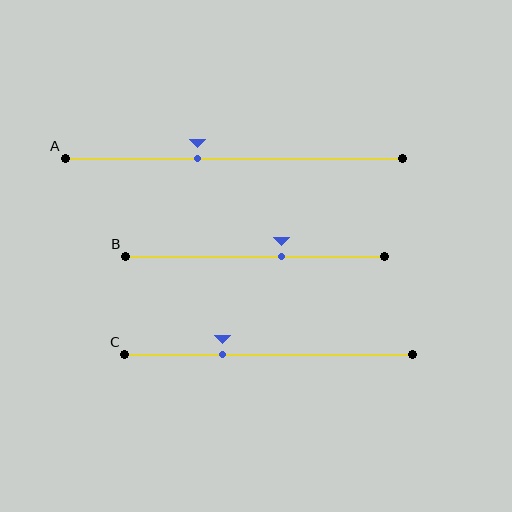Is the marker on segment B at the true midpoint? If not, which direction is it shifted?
No, the marker on segment B is shifted to the right by about 10% of the segment length.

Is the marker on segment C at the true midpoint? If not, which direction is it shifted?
No, the marker on segment C is shifted to the left by about 16% of the segment length.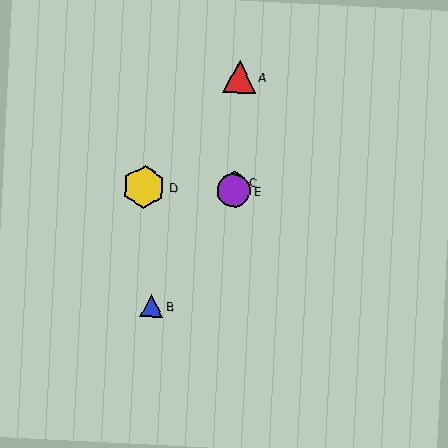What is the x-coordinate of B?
Object B is at x≈152.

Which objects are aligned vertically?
Objects A, C, E are aligned vertically.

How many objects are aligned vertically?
3 objects (A, C, E) are aligned vertically.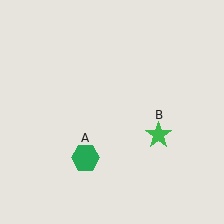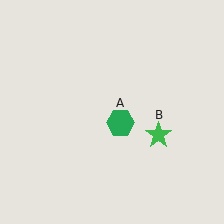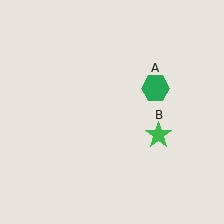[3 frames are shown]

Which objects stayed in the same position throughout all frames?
Green star (object B) remained stationary.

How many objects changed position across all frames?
1 object changed position: green hexagon (object A).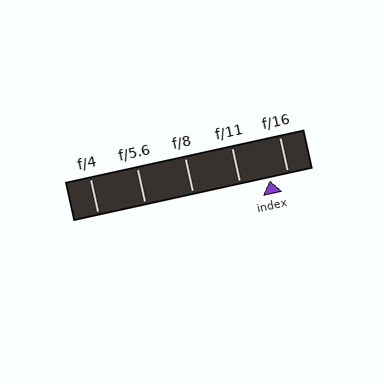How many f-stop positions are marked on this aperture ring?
There are 5 f-stop positions marked.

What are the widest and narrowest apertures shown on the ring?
The widest aperture shown is f/4 and the narrowest is f/16.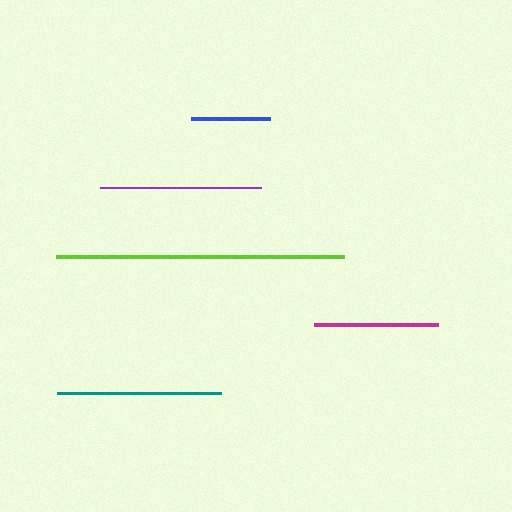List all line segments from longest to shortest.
From longest to shortest: lime, teal, purple, magenta, blue.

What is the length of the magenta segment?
The magenta segment is approximately 124 pixels long.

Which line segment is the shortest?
The blue line is the shortest at approximately 79 pixels.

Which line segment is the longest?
The lime line is the longest at approximately 288 pixels.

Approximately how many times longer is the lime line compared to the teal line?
The lime line is approximately 1.8 times the length of the teal line.